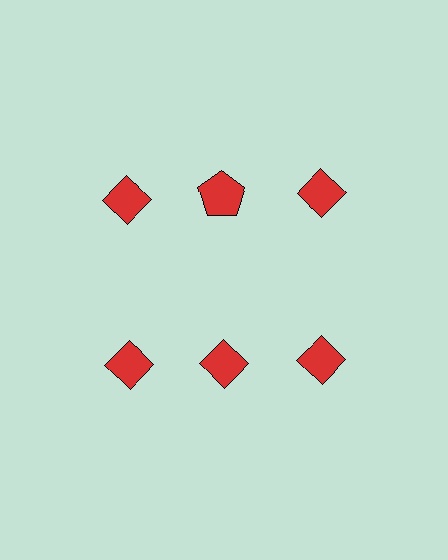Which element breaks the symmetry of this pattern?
The red pentagon in the top row, second from left column breaks the symmetry. All other shapes are red diamonds.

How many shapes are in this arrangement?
There are 6 shapes arranged in a grid pattern.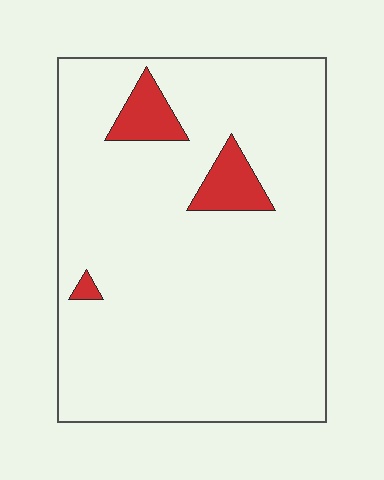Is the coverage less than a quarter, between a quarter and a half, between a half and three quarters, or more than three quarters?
Less than a quarter.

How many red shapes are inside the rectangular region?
3.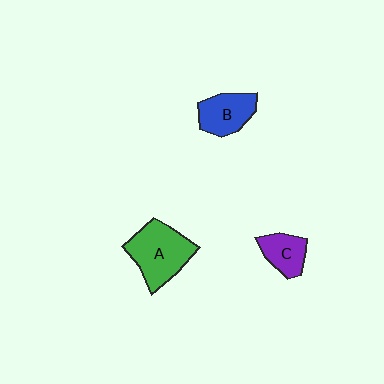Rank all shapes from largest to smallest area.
From largest to smallest: A (green), B (blue), C (purple).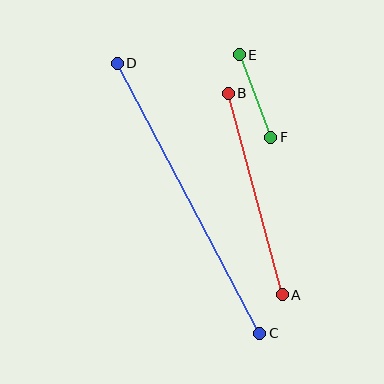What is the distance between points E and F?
The distance is approximately 88 pixels.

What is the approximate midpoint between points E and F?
The midpoint is at approximately (255, 96) pixels.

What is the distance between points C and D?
The distance is approximately 305 pixels.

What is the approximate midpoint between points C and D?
The midpoint is at approximately (189, 198) pixels.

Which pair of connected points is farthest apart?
Points C and D are farthest apart.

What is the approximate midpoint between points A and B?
The midpoint is at approximately (255, 194) pixels.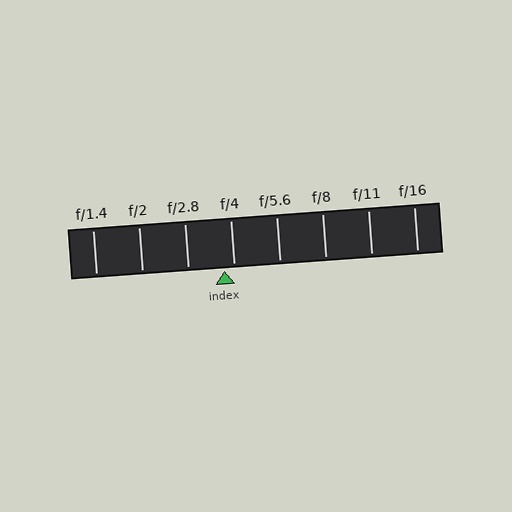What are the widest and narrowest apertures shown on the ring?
The widest aperture shown is f/1.4 and the narrowest is f/16.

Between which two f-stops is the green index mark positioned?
The index mark is between f/2.8 and f/4.